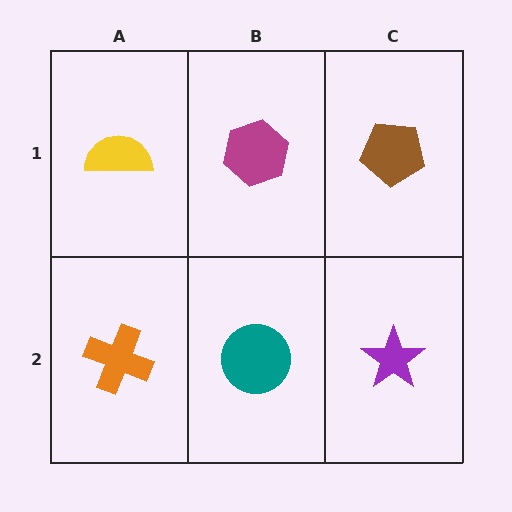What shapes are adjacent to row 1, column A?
An orange cross (row 2, column A), a magenta hexagon (row 1, column B).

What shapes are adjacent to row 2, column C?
A brown pentagon (row 1, column C), a teal circle (row 2, column B).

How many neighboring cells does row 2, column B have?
3.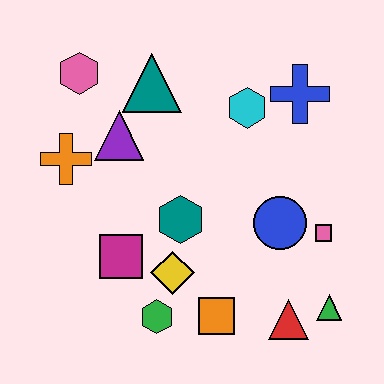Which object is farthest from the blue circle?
The pink hexagon is farthest from the blue circle.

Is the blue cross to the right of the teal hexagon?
Yes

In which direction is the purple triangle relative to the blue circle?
The purple triangle is to the left of the blue circle.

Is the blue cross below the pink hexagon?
Yes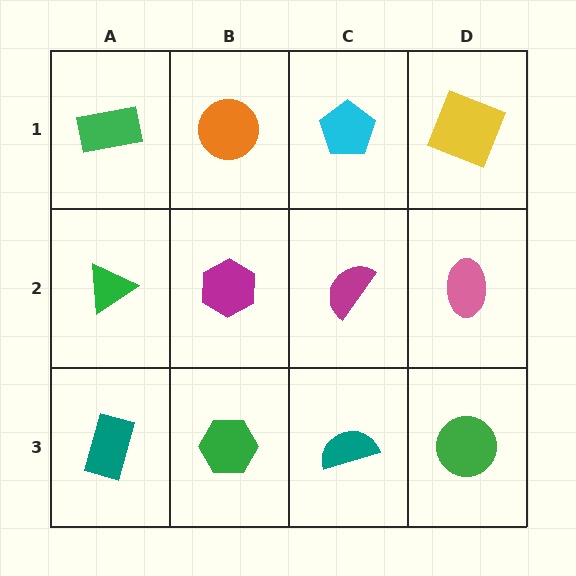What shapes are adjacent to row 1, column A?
A green triangle (row 2, column A), an orange circle (row 1, column B).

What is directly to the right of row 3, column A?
A green hexagon.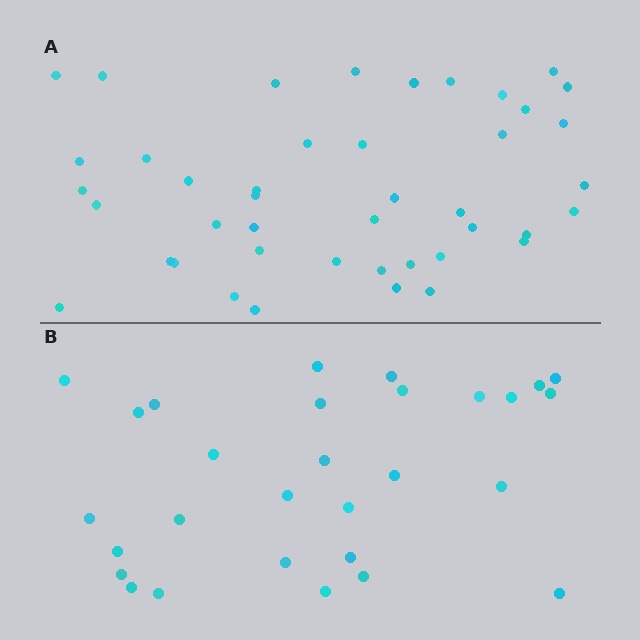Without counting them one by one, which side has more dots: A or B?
Region A (the top region) has more dots.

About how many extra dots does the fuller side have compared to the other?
Region A has approximately 15 more dots than region B.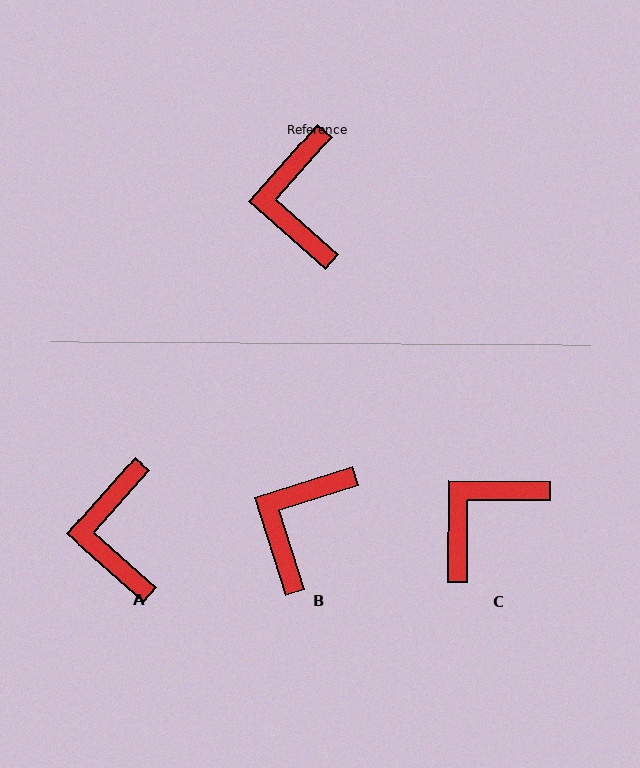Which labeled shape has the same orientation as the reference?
A.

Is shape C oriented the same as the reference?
No, it is off by about 49 degrees.